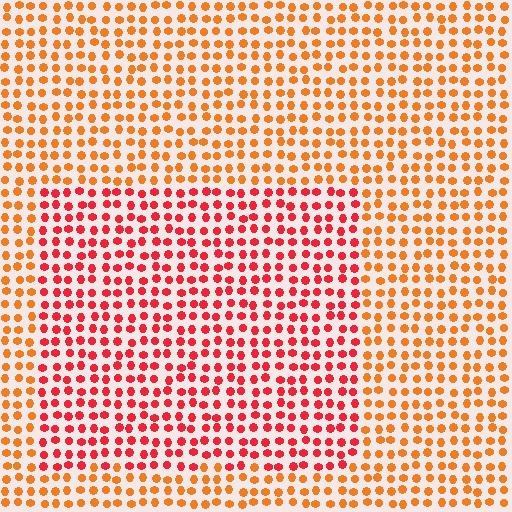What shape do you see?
I see a rectangle.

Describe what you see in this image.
The image is filled with small orange elements in a uniform arrangement. A rectangle-shaped region is visible where the elements are tinted to a slightly different hue, forming a subtle color boundary.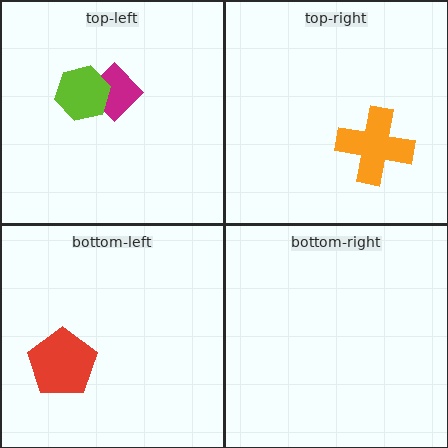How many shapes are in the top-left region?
2.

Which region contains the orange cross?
The top-right region.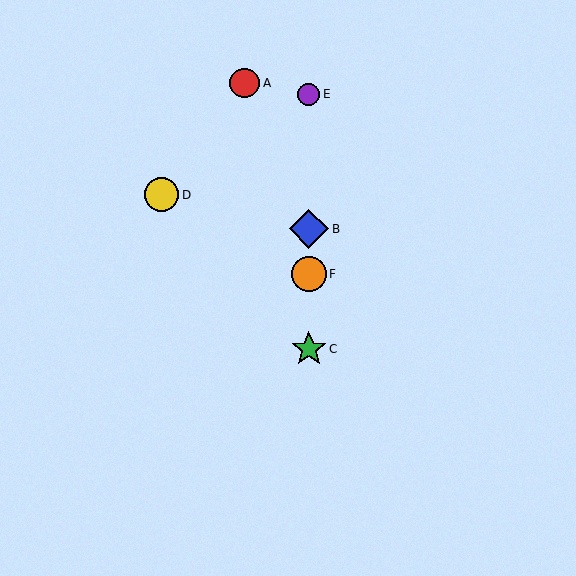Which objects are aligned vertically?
Objects B, C, E, F are aligned vertically.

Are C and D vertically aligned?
No, C is at x≈309 and D is at x≈162.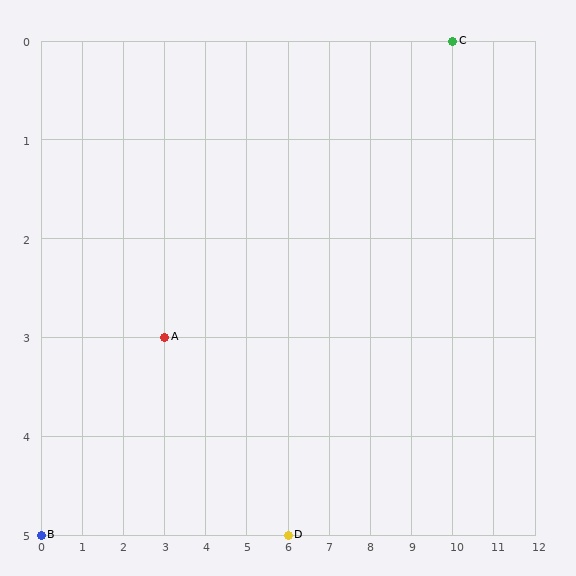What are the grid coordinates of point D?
Point D is at grid coordinates (6, 5).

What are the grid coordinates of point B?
Point B is at grid coordinates (0, 5).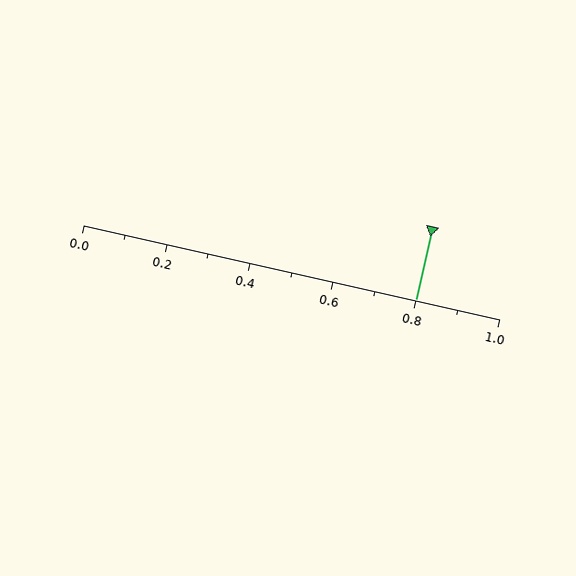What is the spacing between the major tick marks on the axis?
The major ticks are spaced 0.2 apart.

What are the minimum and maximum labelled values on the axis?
The axis runs from 0.0 to 1.0.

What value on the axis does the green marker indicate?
The marker indicates approximately 0.8.